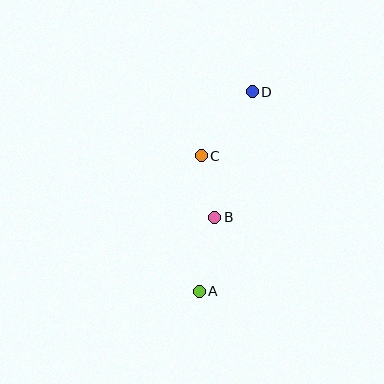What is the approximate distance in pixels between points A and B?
The distance between A and B is approximately 75 pixels.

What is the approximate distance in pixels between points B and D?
The distance between B and D is approximately 131 pixels.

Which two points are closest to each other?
Points B and C are closest to each other.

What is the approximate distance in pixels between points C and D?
The distance between C and D is approximately 81 pixels.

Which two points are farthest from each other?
Points A and D are farthest from each other.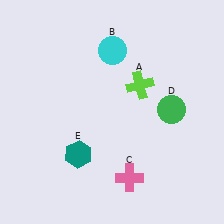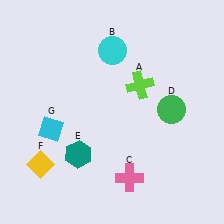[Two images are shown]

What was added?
A yellow diamond (F), a cyan diamond (G) were added in Image 2.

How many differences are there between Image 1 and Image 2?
There are 2 differences between the two images.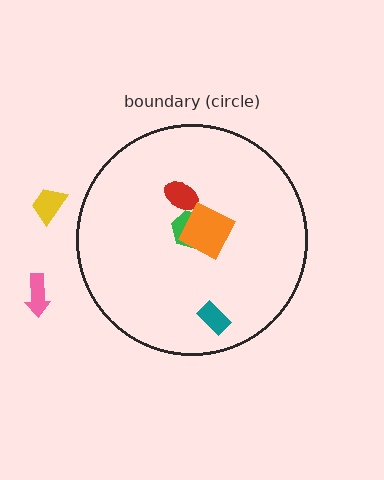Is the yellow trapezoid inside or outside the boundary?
Outside.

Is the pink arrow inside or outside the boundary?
Outside.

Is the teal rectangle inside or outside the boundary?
Inside.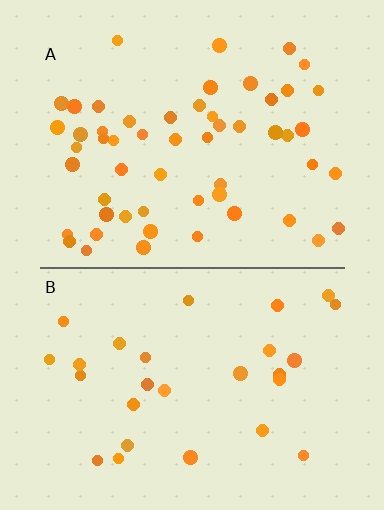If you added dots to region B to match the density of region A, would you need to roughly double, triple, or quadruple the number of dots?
Approximately double.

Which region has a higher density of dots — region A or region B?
A (the top).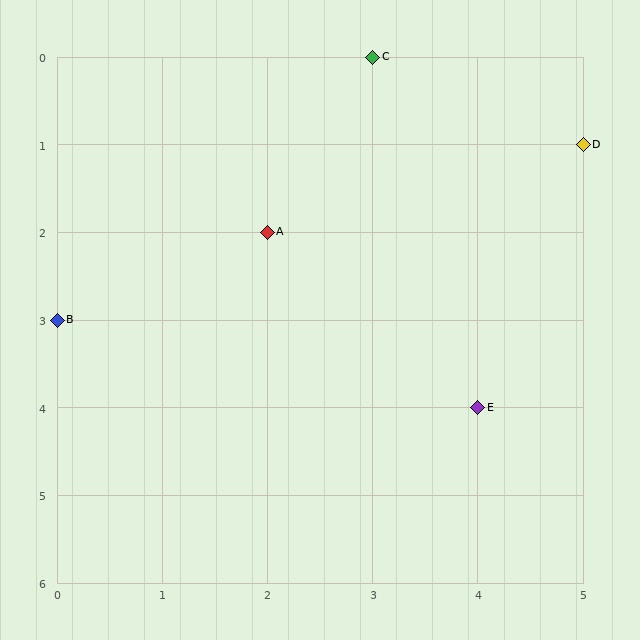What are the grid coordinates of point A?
Point A is at grid coordinates (2, 2).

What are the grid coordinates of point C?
Point C is at grid coordinates (3, 0).